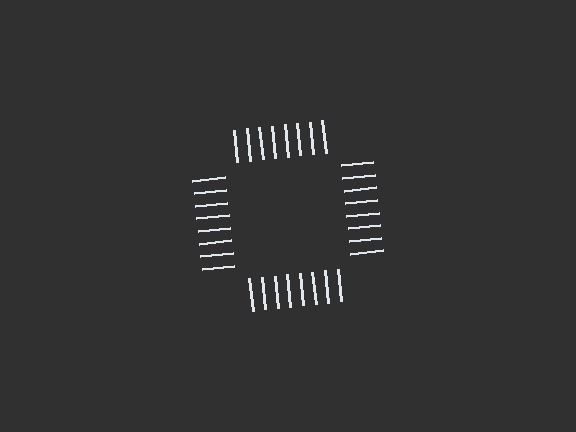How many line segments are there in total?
32 — 8 along each of the 4 edges.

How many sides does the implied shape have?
4 sides — the line-ends trace a square.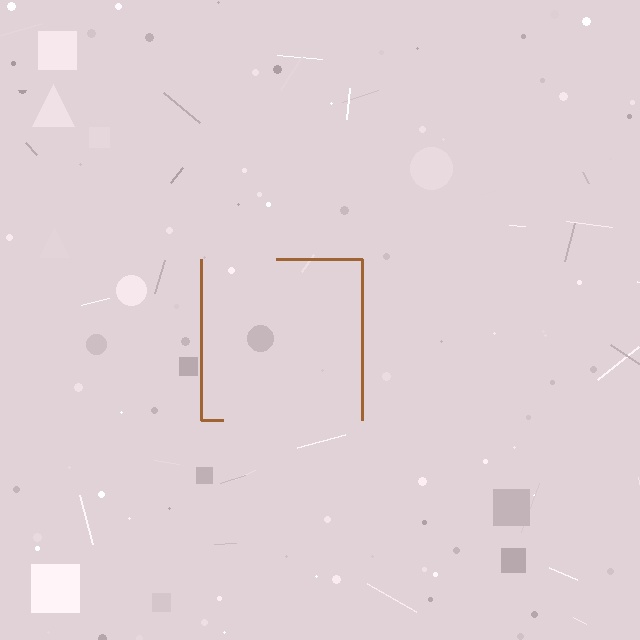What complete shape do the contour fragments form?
The contour fragments form a square.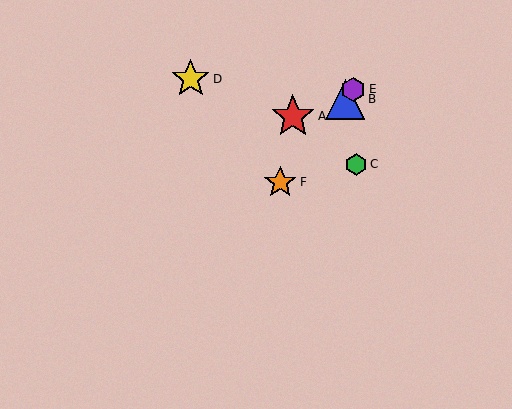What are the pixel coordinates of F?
Object F is at (280, 182).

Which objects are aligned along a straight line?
Objects B, E, F are aligned along a straight line.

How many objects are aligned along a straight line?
3 objects (B, E, F) are aligned along a straight line.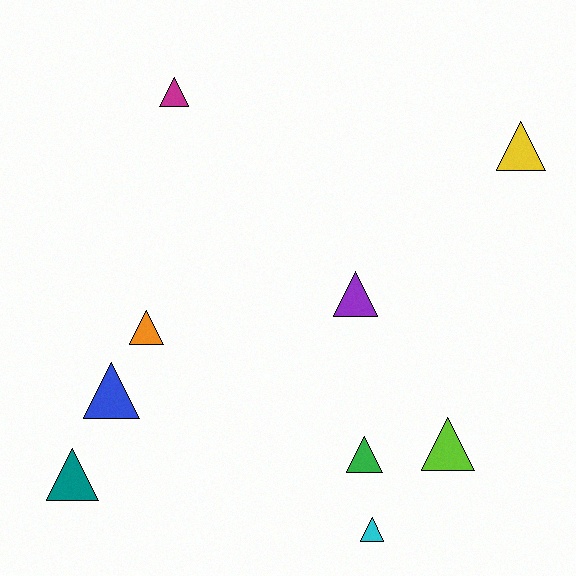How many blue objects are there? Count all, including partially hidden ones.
There is 1 blue object.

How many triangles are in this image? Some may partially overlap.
There are 9 triangles.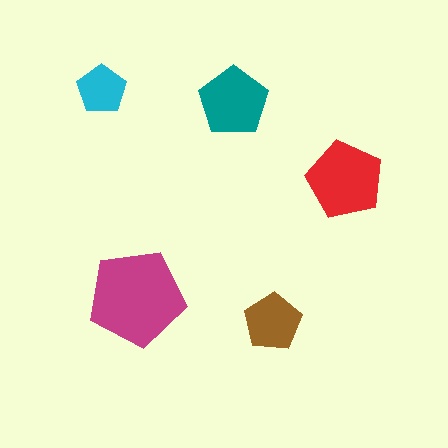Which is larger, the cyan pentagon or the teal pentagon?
The teal one.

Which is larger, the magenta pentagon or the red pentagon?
The magenta one.